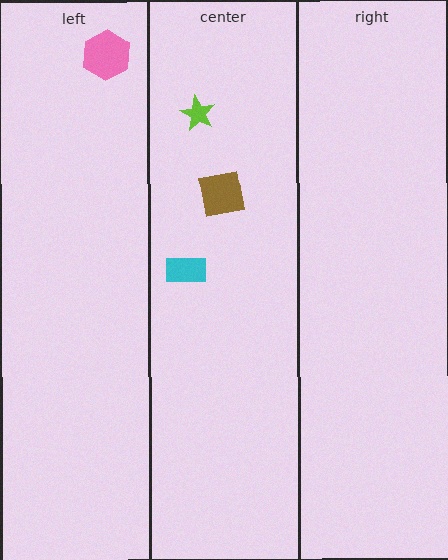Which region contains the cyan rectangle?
The center region.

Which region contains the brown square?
The center region.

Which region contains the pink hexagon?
The left region.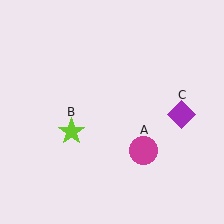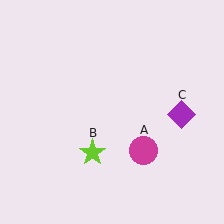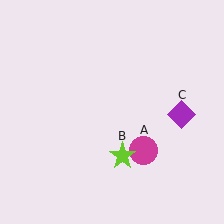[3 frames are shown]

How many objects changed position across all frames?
1 object changed position: lime star (object B).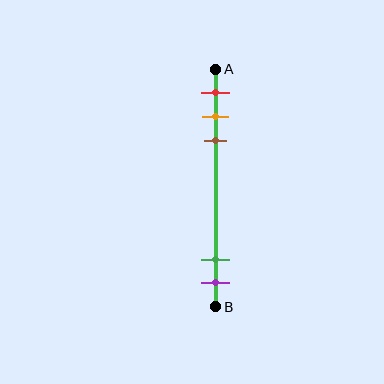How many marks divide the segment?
There are 5 marks dividing the segment.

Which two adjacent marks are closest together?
The orange and brown marks are the closest adjacent pair.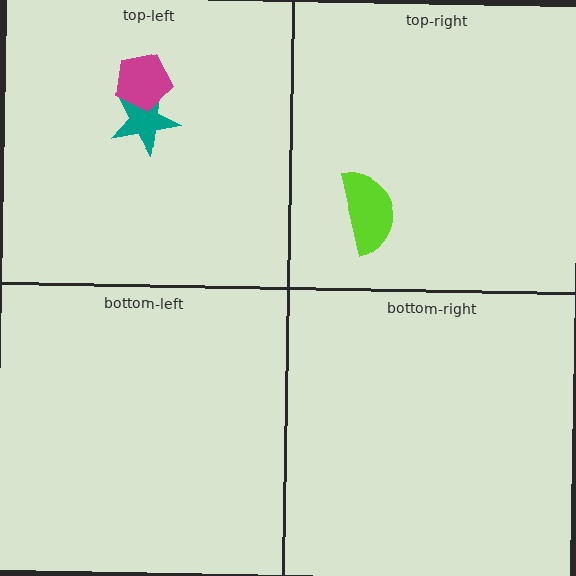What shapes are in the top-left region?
The teal star, the magenta pentagon.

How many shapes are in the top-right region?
1.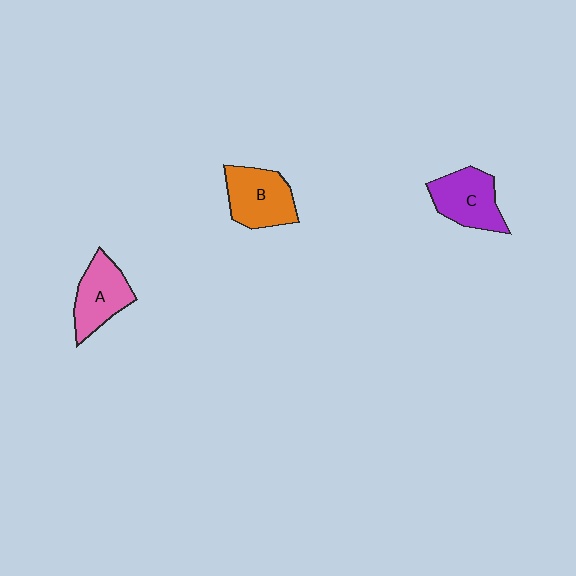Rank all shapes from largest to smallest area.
From largest to smallest: B (orange), C (purple), A (pink).